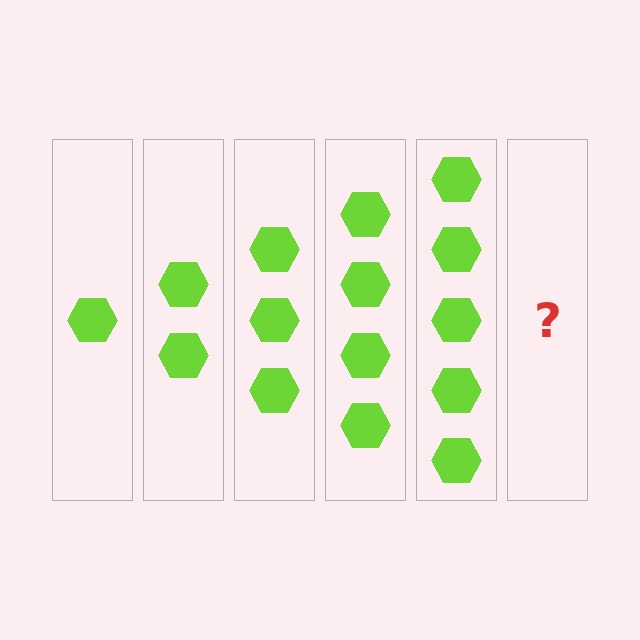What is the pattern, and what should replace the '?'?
The pattern is that each step adds one more hexagon. The '?' should be 6 hexagons.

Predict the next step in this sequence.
The next step is 6 hexagons.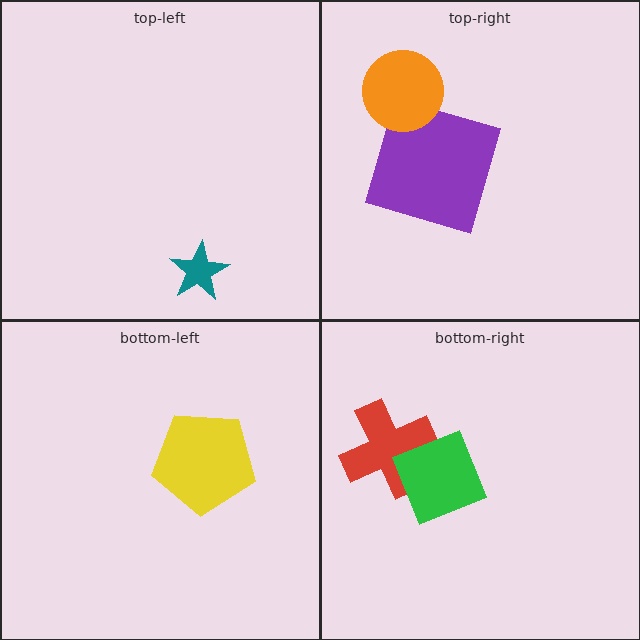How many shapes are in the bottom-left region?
1.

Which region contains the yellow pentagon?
The bottom-left region.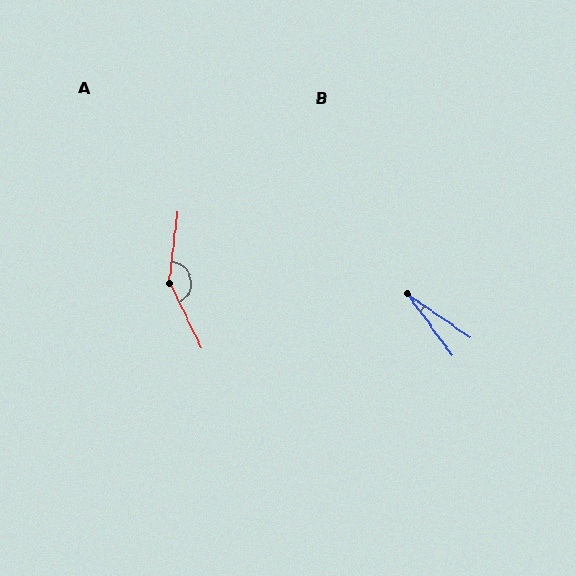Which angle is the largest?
A, at approximately 147 degrees.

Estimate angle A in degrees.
Approximately 147 degrees.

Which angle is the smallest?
B, at approximately 20 degrees.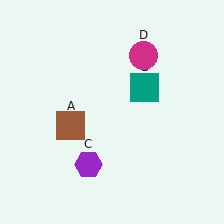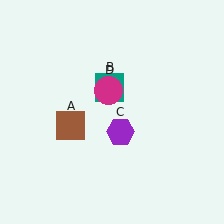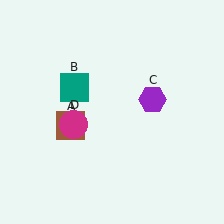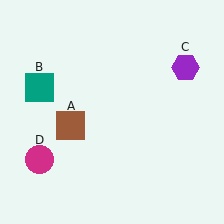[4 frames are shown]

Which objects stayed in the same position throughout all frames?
Brown square (object A) remained stationary.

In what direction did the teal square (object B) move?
The teal square (object B) moved left.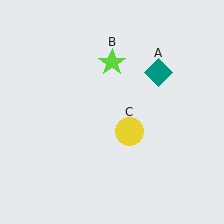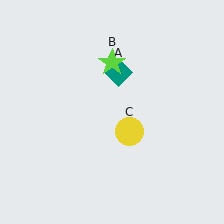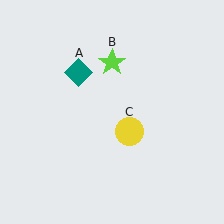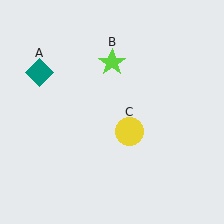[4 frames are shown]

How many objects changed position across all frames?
1 object changed position: teal diamond (object A).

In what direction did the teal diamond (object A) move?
The teal diamond (object A) moved left.